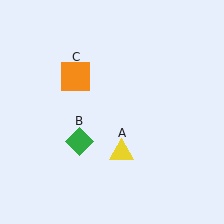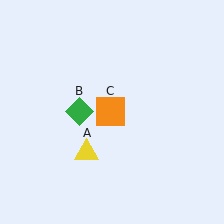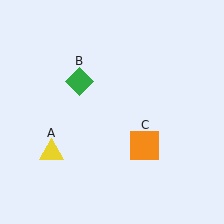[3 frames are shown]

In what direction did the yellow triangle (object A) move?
The yellow triangle (object A) moved left.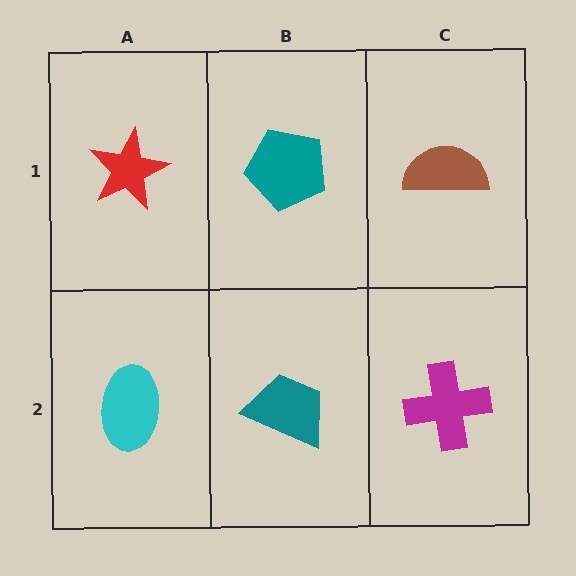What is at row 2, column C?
A magenta cross.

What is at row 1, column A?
A red star.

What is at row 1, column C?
A brown semicircle.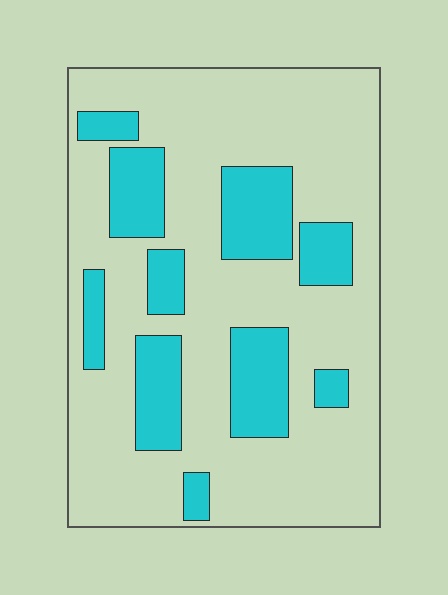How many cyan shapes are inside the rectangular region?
10.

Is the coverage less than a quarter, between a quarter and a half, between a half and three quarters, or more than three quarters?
Between a quarter and a half.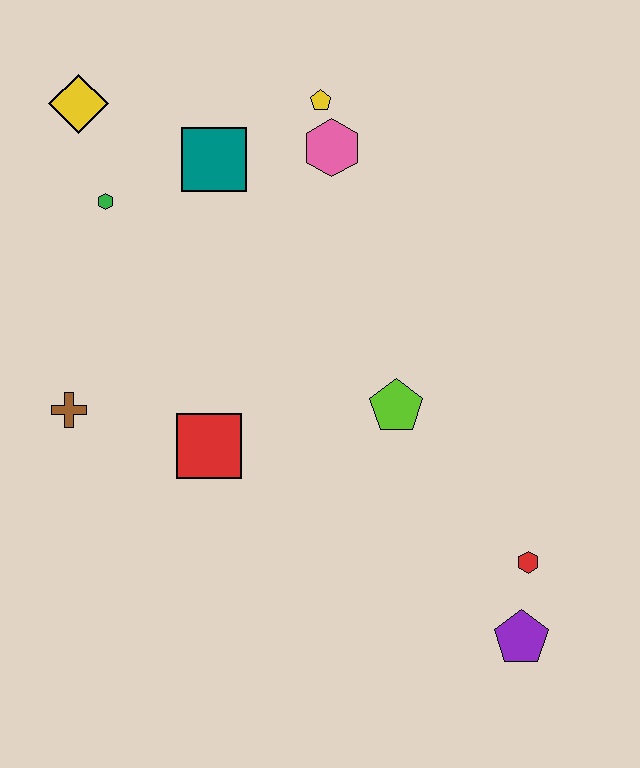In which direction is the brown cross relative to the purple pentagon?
The brown cross is to the left of the purple pentagon.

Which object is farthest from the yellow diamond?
The purple pentagon is farthest from the yellow diamond.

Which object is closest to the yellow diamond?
The green hexagon is closest to the yellow diamond.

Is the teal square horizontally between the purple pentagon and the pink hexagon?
No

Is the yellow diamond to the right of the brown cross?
Yes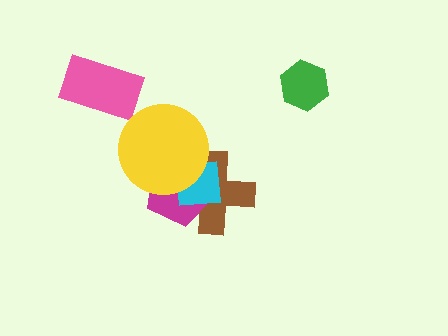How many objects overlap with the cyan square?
3 objects overlap with the cyan square.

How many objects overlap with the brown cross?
3 objects overlap with the brown cross.